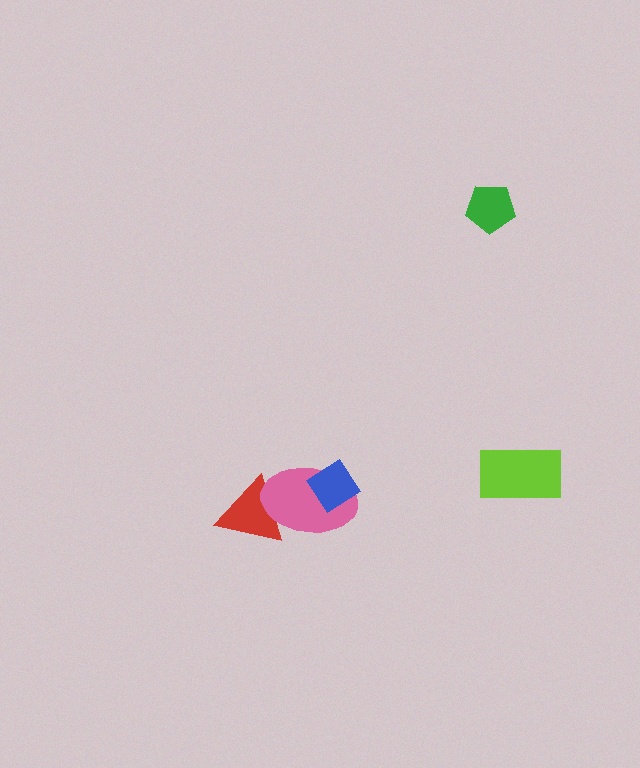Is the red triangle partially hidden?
Yes, it is partially covered by another shape.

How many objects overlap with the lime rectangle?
0 objects overlap with the lime rectangle.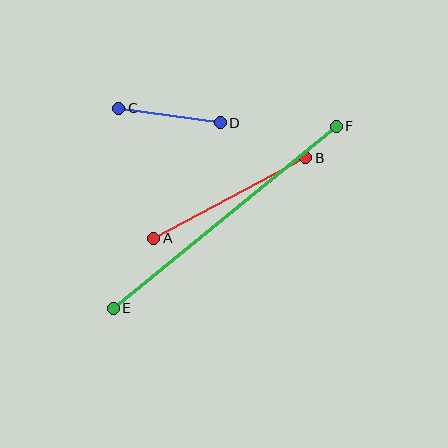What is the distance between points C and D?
The distance is approximately 103 pixels.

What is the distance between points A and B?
The distance is approximately 172 pixels.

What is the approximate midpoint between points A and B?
The midpoint is at approximately (230, 198) pixels.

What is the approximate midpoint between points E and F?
The midpoint is at approximately (225, 217) pixels.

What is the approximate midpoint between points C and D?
The midpoint is at approximately (170, 116) pixels.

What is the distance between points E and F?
The distance is approximately 288 pixels.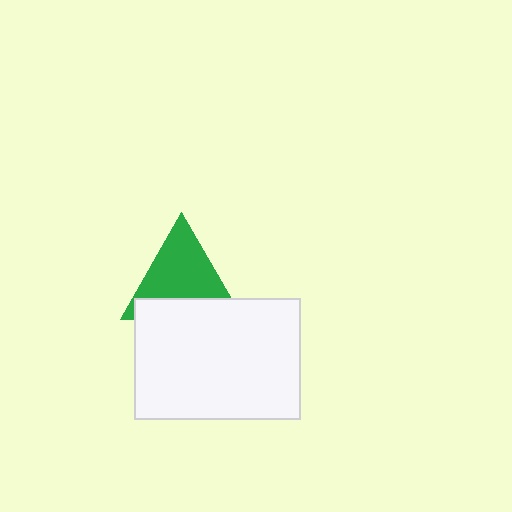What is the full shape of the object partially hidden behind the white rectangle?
The partially hidden object is a green triangle.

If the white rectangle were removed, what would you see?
You would see the complete green triangle.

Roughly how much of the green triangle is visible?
Most of it is visible (roughly 66%).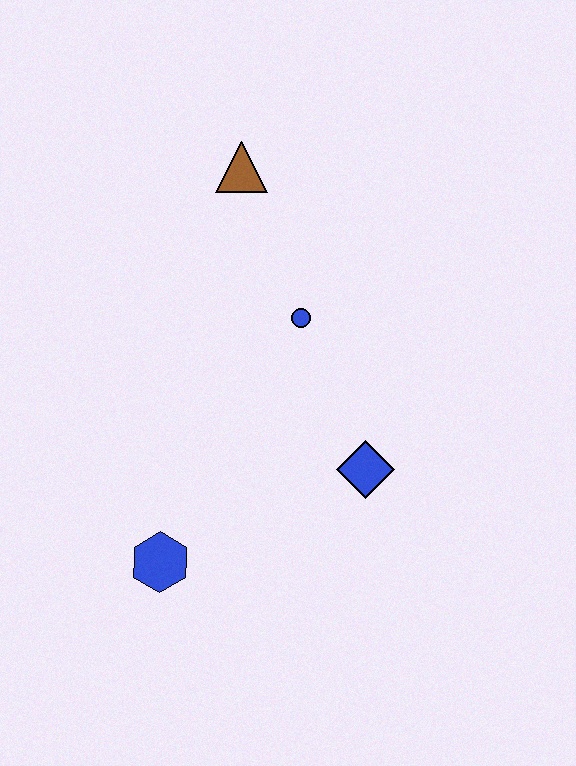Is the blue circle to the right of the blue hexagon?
Yes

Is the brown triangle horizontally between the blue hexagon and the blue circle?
Yes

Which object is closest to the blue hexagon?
The blue diamond is closest to the blue hexagon.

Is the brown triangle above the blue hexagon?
Yes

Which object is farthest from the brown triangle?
The blue hexagon is farthest from the brown triangle.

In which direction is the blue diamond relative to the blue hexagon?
The blue diamond is to the right of the blue hexagon.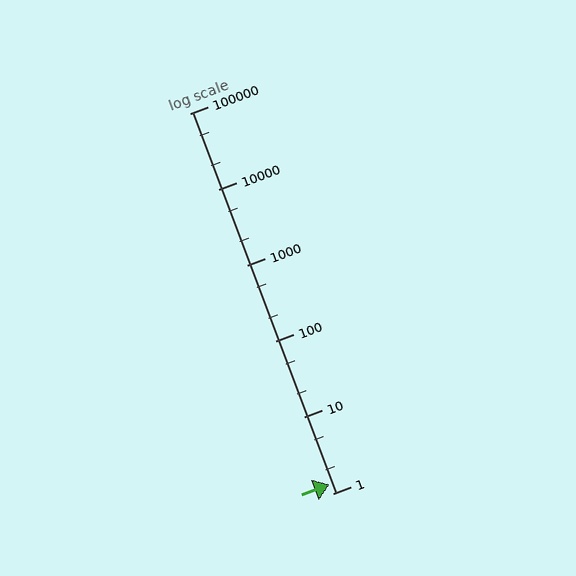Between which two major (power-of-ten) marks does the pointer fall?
The pointer is between 1 and 10.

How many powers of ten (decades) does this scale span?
The scale spans 5 decades, from 1 to 100000.